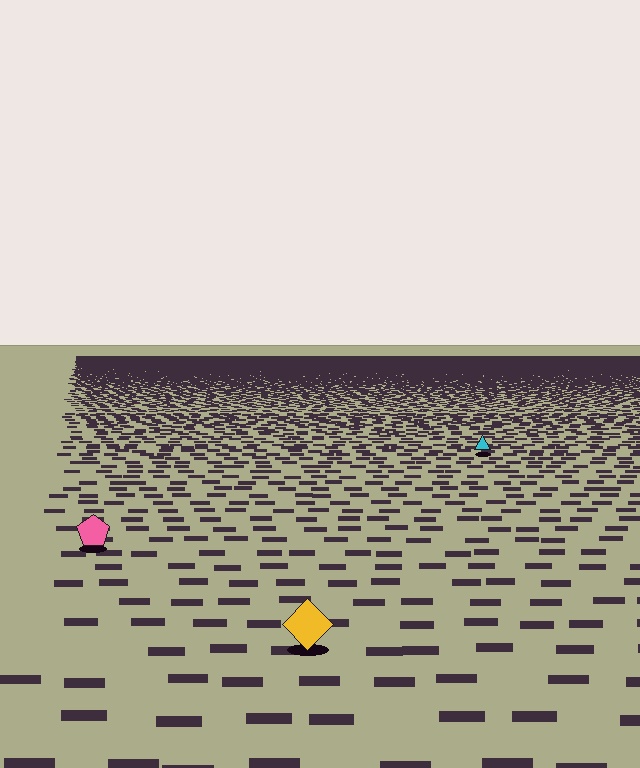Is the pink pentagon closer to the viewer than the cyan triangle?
Yes. The pink pentagon is closer — you can tell from the texture gradient: the ground texture is coarser near it.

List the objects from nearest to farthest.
From nearest to farthest: the yellow diamond, the pink pentagon, the cyan triangle.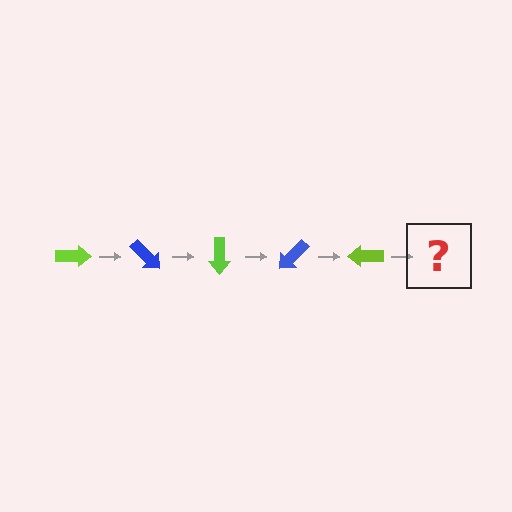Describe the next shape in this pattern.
It should be a blue arrow, rotated 225 degrees from the start.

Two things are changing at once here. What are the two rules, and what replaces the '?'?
The two rules are that it rotates 45 degrees each step and the color cycles through lime and blue. The '?' should be a blue arrow, rotated 225 degrees from the start.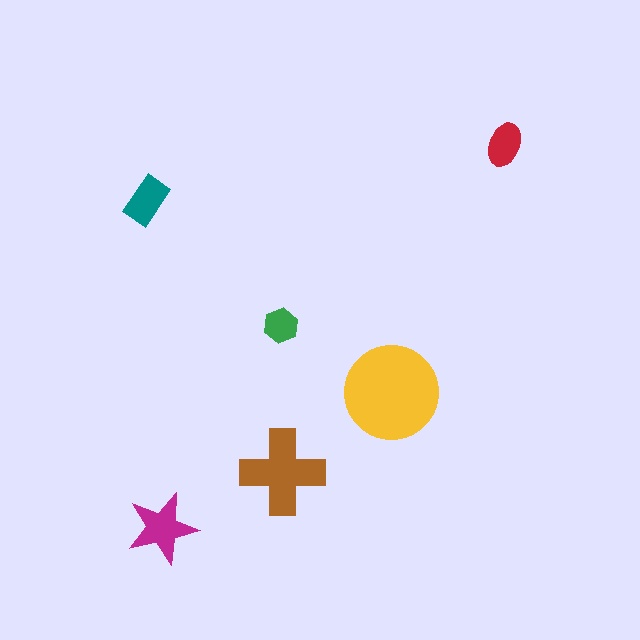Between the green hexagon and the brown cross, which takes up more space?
The brown cross.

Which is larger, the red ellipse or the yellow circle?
The yellow circle.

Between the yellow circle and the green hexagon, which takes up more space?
The yellow circle.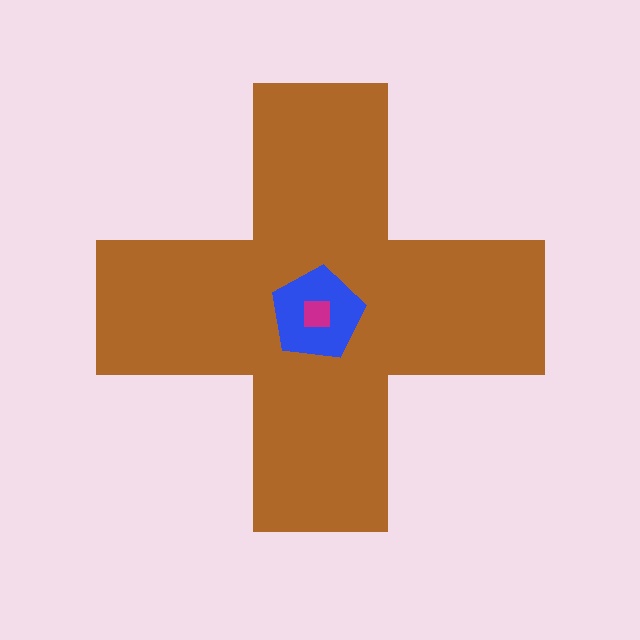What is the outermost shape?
The brown cross.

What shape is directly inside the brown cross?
The blue pentagon.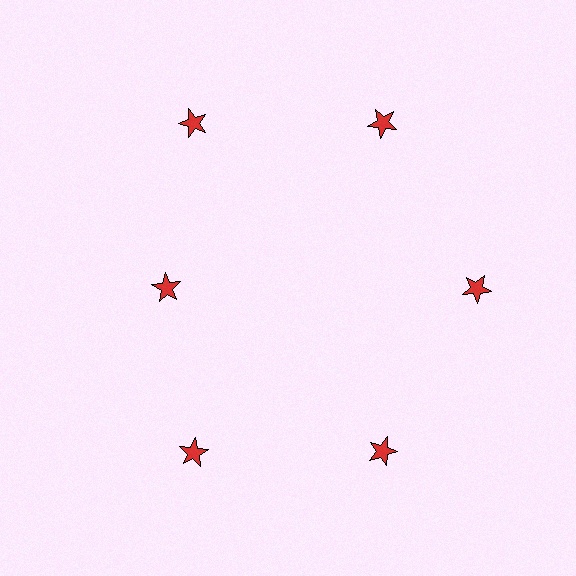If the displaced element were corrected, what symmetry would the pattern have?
It would have 6-fold rotational symmetry — the pattern would map onto itself every 60 degrees.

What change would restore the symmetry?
The symmetry would be restored by moving it outward, back onto the ring so that all 6 stars sit at equal angles and equal distance from the center.